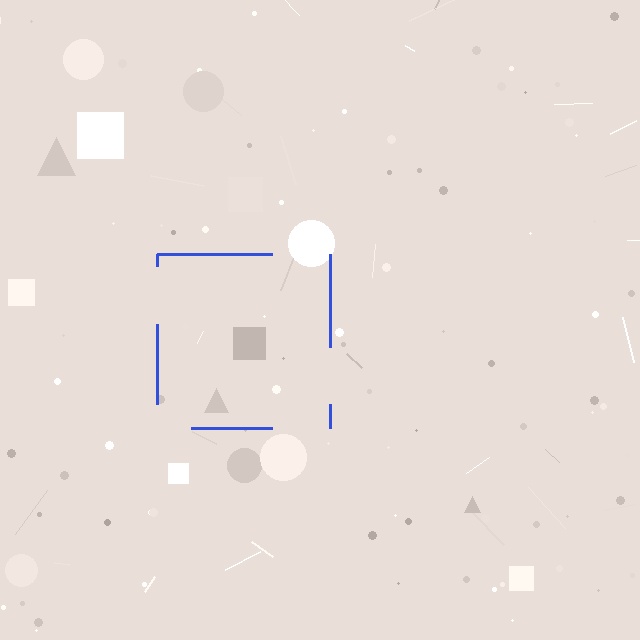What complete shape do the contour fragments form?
The contour fragments form a square.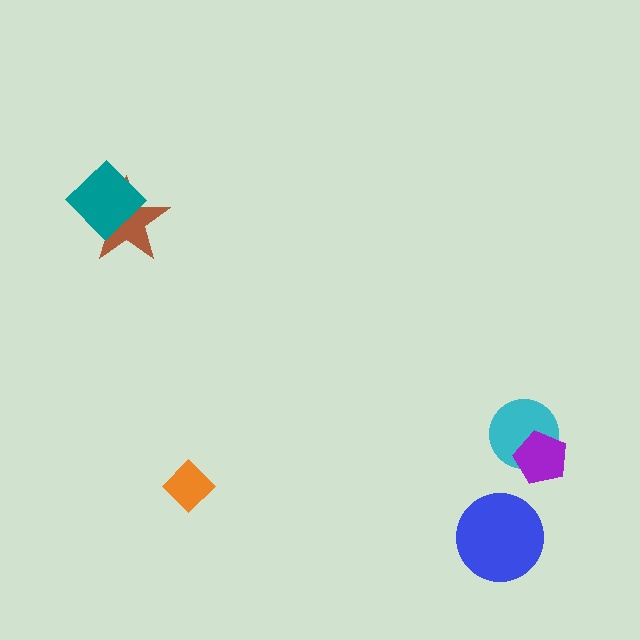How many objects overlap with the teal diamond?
1 object overlaps with the teal diamond.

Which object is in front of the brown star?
The teal diamond is in front of the brown star.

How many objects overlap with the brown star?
1 object overlaps with the brown star.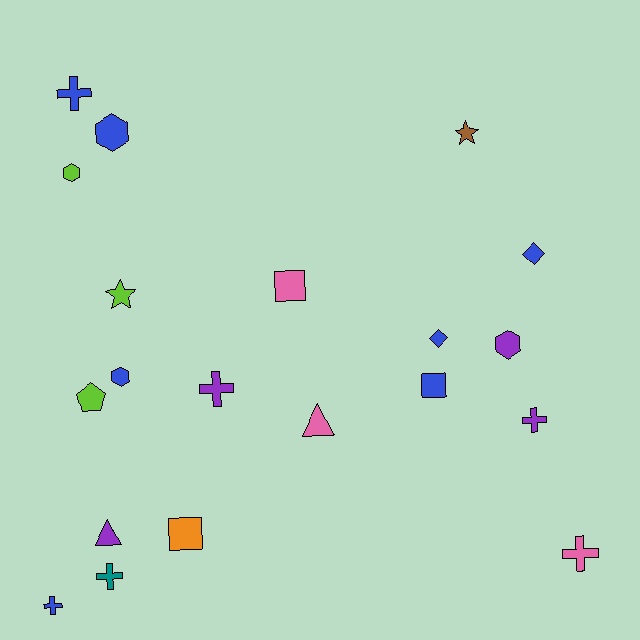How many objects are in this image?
There are 20 objects.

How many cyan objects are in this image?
There are no cyan objects.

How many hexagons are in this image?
There are 4 hexagons.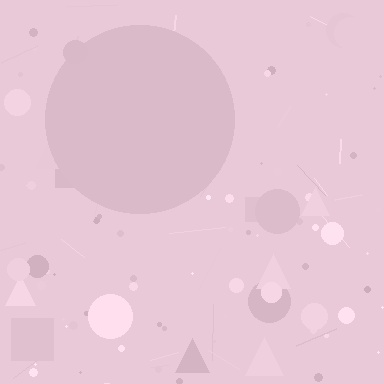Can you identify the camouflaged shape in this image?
The camouflaged shape is a circle.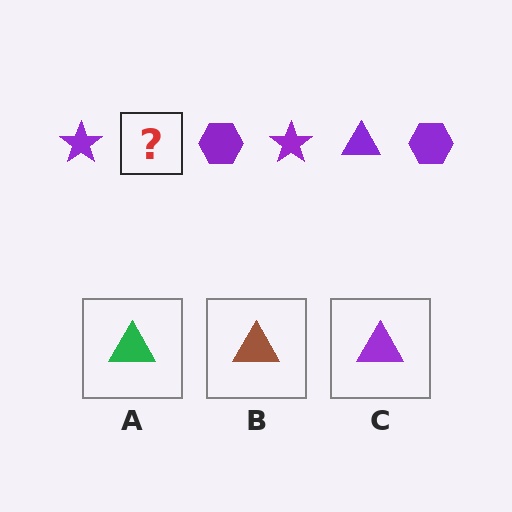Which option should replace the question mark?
Option C.